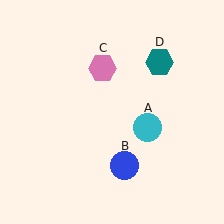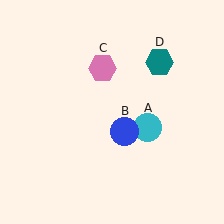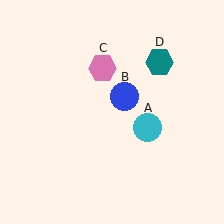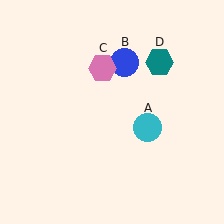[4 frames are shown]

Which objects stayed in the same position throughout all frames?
Cyan circle (object A) and pink hexagon (object C) and teal hexagon (object D) remained stationary.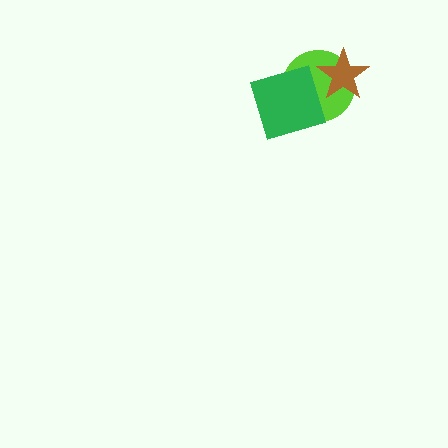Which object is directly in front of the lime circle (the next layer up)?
The brown star is directly in front of the lime circle.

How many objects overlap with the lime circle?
2 objects overlap with the lime circle.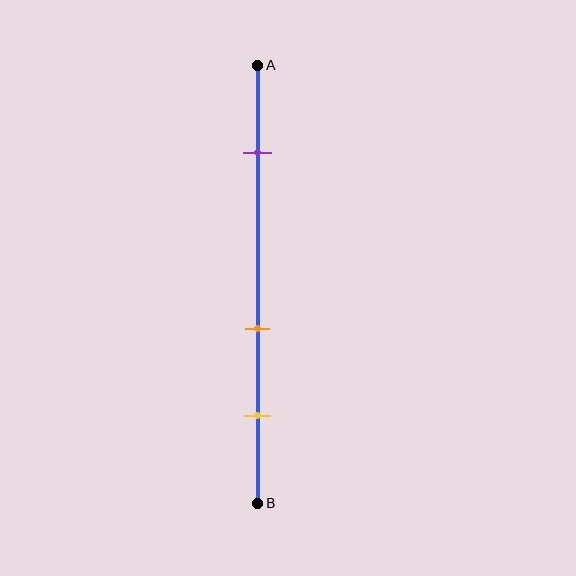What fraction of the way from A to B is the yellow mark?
The yellow mark is approximately 80% (0.8) of the way from A to B.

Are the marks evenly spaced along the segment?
No, the marks are not evenly spaced.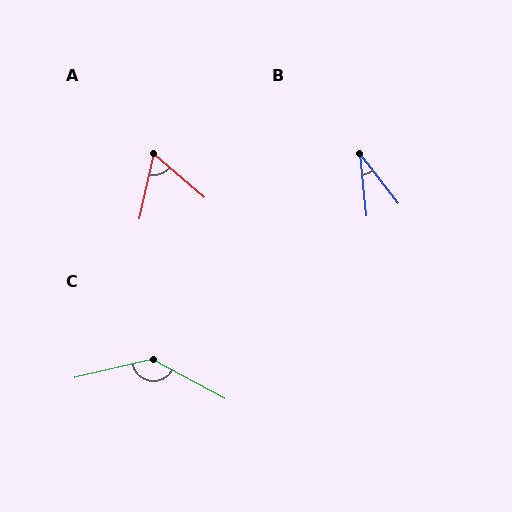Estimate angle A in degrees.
Approximately 62 degrees.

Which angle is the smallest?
B, at approximately 32 degrees.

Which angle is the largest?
C, at approximately 139 degrees.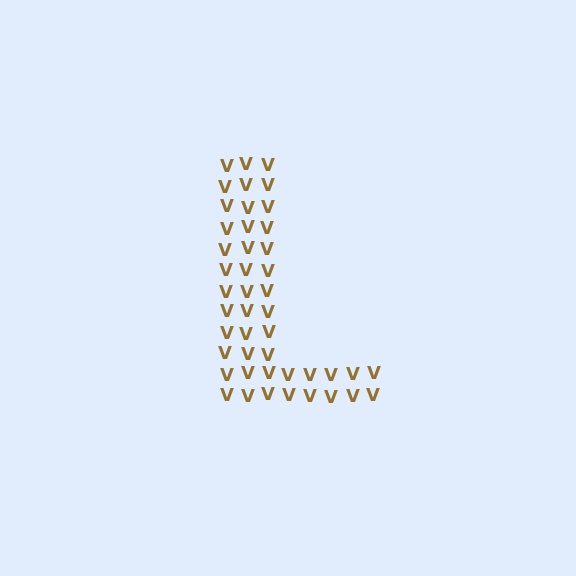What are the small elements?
The small elements are letter V's.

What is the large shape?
The large shape is the letter L.